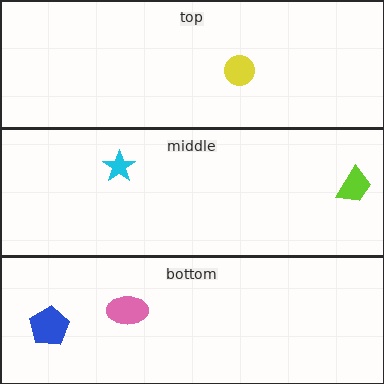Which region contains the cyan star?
The middle region.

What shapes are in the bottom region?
The blue pentagon, the pink ellipse.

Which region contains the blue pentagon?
The bottom region.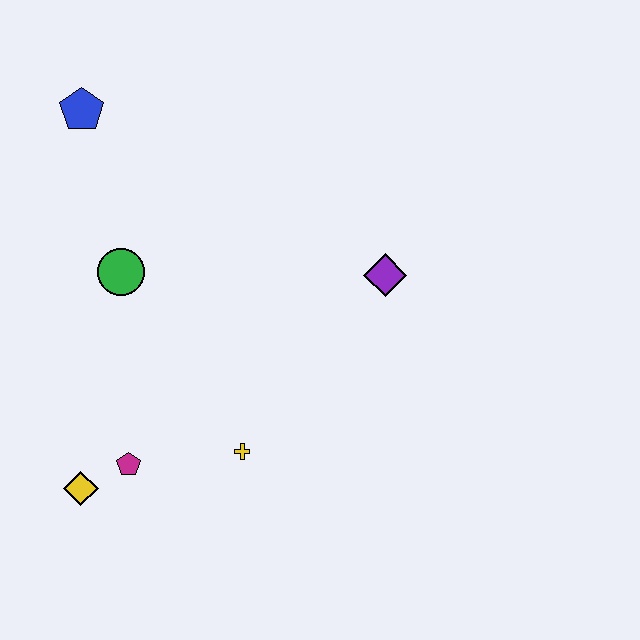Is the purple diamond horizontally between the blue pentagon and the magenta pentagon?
No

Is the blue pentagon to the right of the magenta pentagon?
No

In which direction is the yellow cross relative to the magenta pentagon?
The yellow cross is to the right of the magenta pentagon.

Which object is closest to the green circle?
The blue pentagon is closest to the green circle.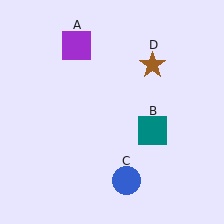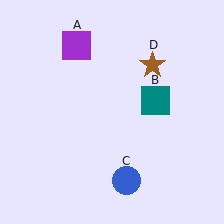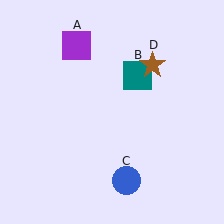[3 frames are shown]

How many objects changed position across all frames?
1 object changed position: teal square (object B).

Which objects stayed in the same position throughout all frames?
Purple square (object A) and blue circle (object C) and brown star (object D) remained stationary.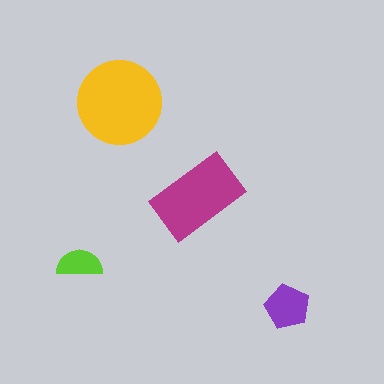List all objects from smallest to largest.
The lime semicircle, the purple pentagon, the magenta rectangle, the yellow circle.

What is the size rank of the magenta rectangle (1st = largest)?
2nd.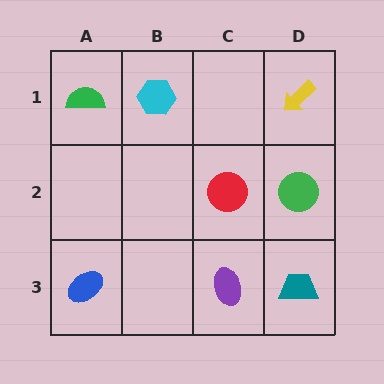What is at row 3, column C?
A purple ellipse.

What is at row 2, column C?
A red circle.